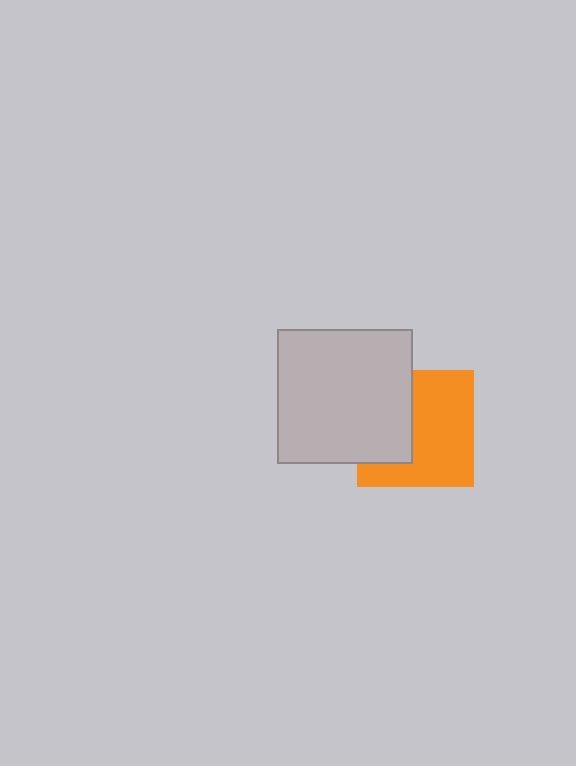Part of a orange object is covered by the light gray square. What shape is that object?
It is a square.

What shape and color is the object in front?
The object in front is a light gray square.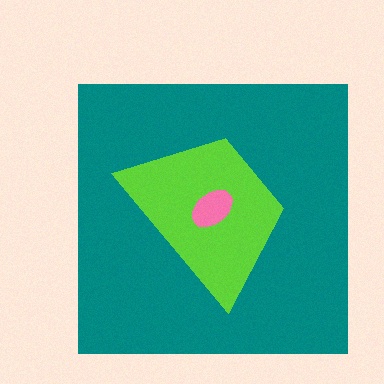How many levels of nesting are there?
3.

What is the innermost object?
The pink ellipse.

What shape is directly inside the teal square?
The lime trapezoid.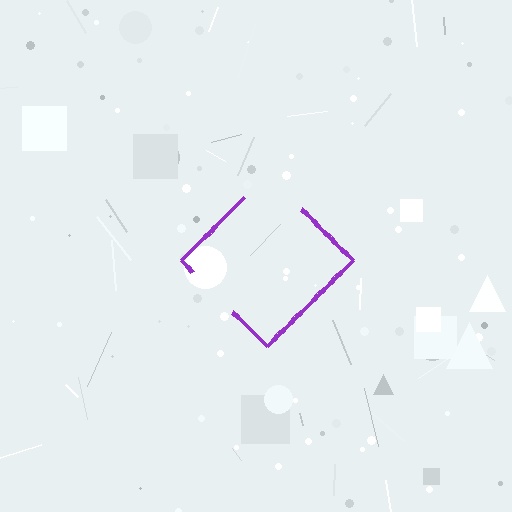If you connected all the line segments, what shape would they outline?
They would outline a diamond.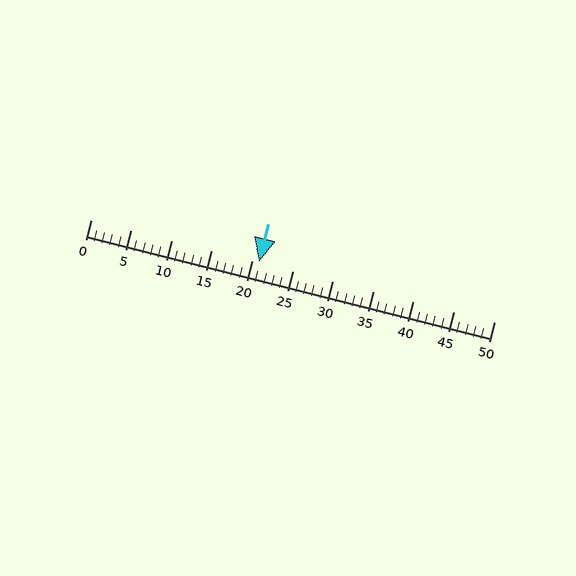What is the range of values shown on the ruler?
The ruler shows values from 0 to 50.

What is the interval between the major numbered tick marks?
The major tick marks are spaced 5 units apart.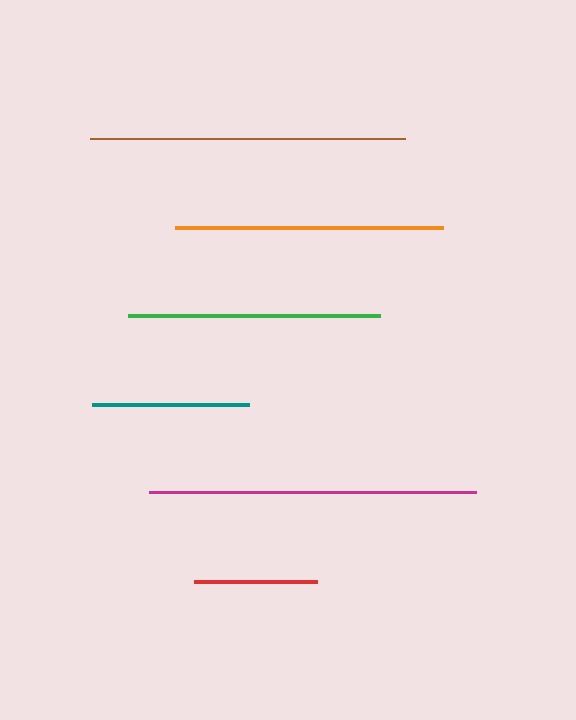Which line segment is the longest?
The magenta line is the longest at approximately 327 pixels.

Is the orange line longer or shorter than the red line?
The orange line is longer than the red line.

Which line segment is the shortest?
The red line is the shortest at approximately 123 pixels.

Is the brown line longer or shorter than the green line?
The brown line is longer than the green line.